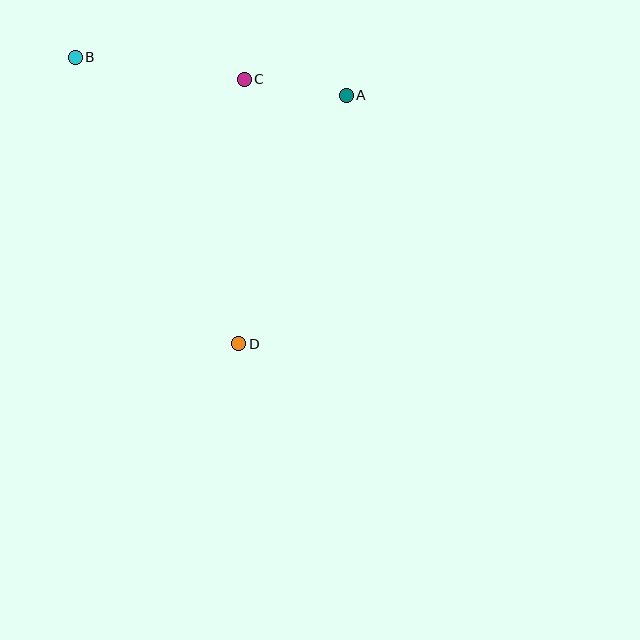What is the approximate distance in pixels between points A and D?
The distance between A and D is approximately 270 pixels.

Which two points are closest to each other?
Points A and C are closest to each other.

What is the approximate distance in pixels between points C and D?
The distance between C and D is approximately 264 pixels.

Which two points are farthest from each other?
Points B and D are farthest from each other.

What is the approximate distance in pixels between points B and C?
The distance between B and C is approximately 170 pixels.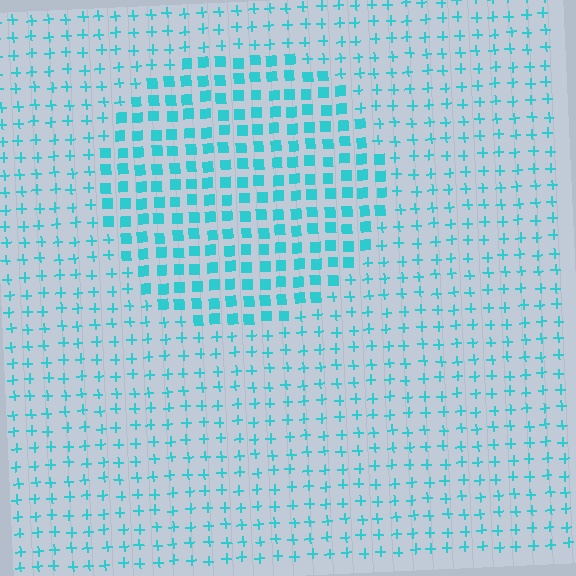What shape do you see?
I see a circle.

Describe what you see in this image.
The image is filled with small cyan elements arranged in a uniform grid. A circle-shaped region contains squares, while the surrounding area contains plus signs. The boundary is defined purely by the change in element shape.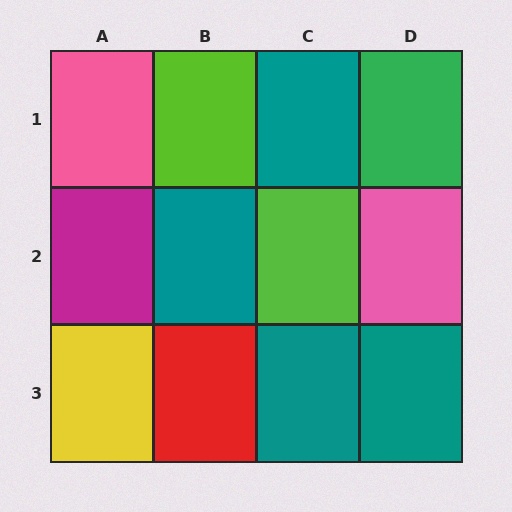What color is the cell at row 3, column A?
Yellow.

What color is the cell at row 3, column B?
Red.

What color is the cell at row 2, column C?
Lime.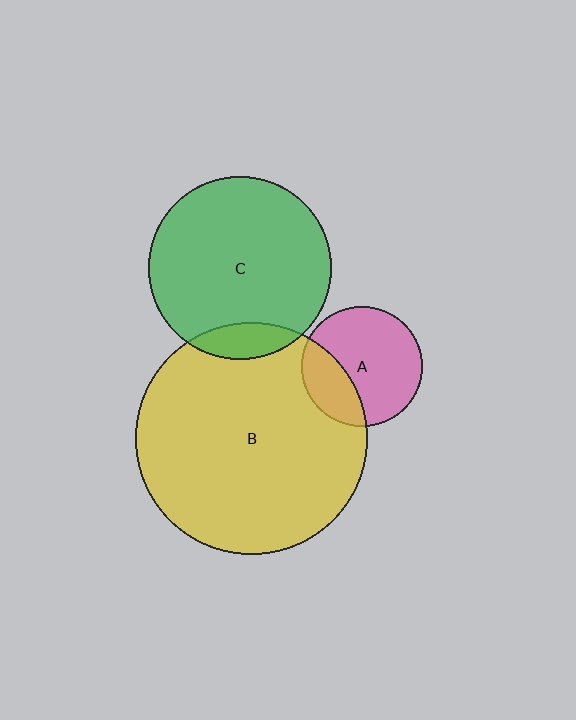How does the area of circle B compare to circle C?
Approximately 1.6 times.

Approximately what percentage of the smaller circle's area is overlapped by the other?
Approximately 10%.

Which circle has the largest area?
Circle B (yellow).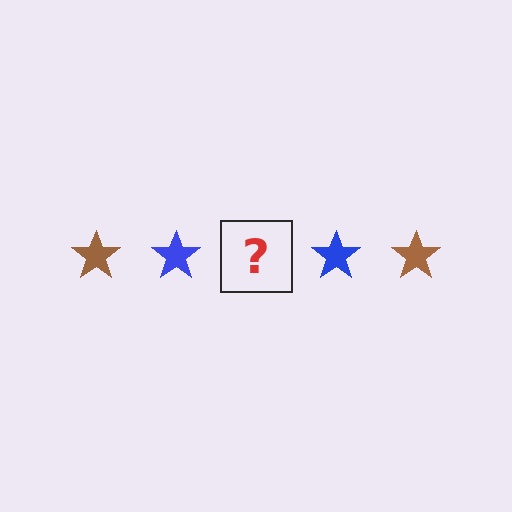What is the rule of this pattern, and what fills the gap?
The rule is that the pattern cycles through brown, blue stars. The gap should be filled with a brown star.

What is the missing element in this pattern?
The missing element is a brown star.